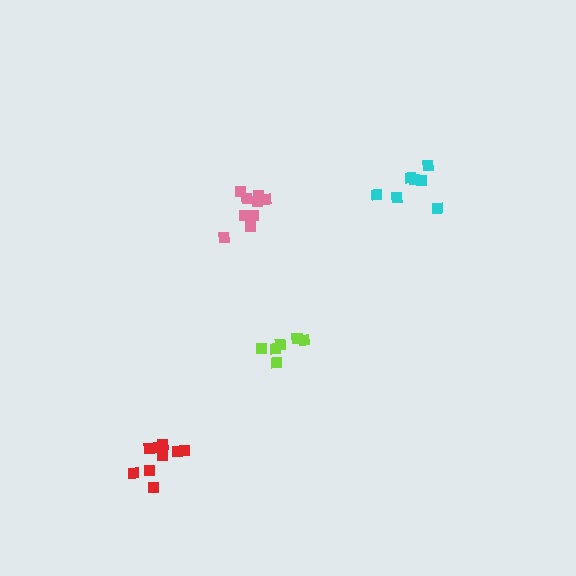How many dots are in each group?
Group 1: 9 dots, Group 2: 6 dots, Group 3: 9 dots, Group 4: 7 dots (31 total).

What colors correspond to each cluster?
The clusters are colored: red, lime, pink, cyan.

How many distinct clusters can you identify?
There are 4 distinct clusters.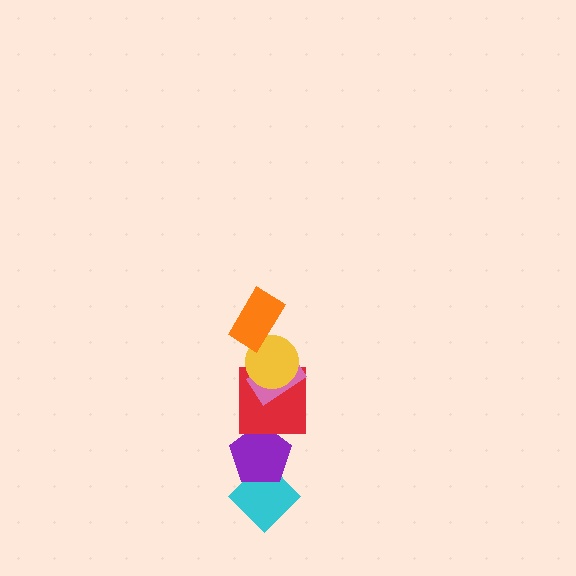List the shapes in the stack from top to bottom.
From top to bottom: the orange rectangle, the yellow circle, the pink rectangle, the red square, the purple pentagon, the cyan diamond.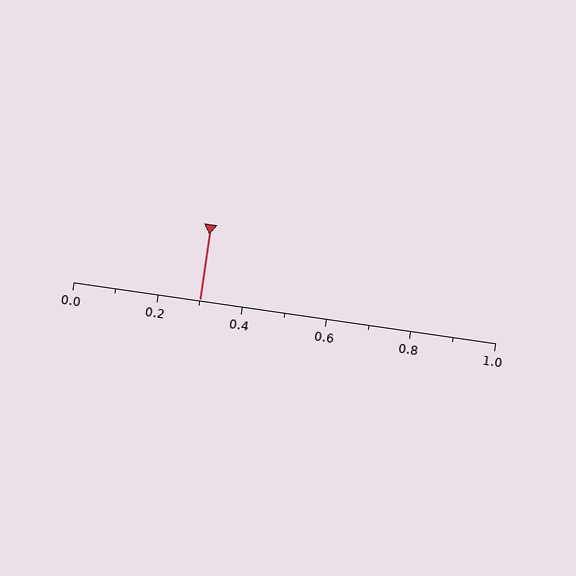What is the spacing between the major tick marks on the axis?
The major ticks are spaced 0.2 apart.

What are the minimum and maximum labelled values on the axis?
The axis runs from 0.0 to 1.0.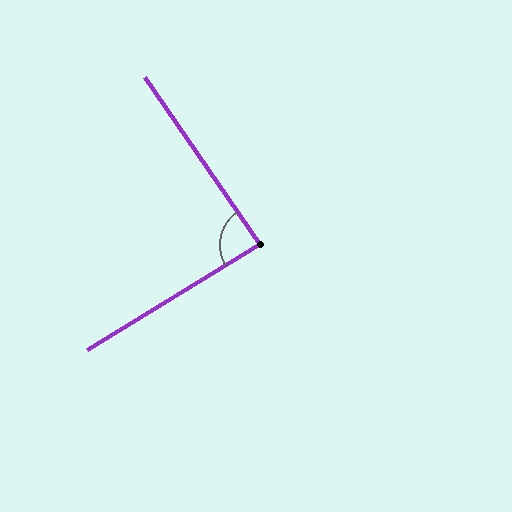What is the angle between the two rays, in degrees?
Approximately 87 degrees.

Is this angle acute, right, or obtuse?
It is approximately a right angle.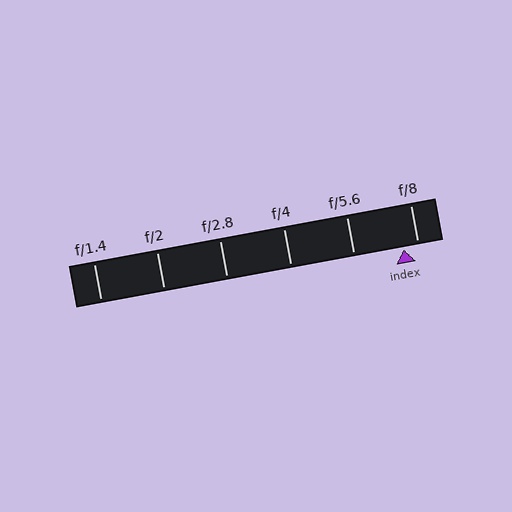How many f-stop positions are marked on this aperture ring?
There are 6 f-stop positions marked.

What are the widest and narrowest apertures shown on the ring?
The widest aperture shown is f/1.4 and the narrowest is f/8.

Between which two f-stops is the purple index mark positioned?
The index mark is between f/5.6 and f/8.